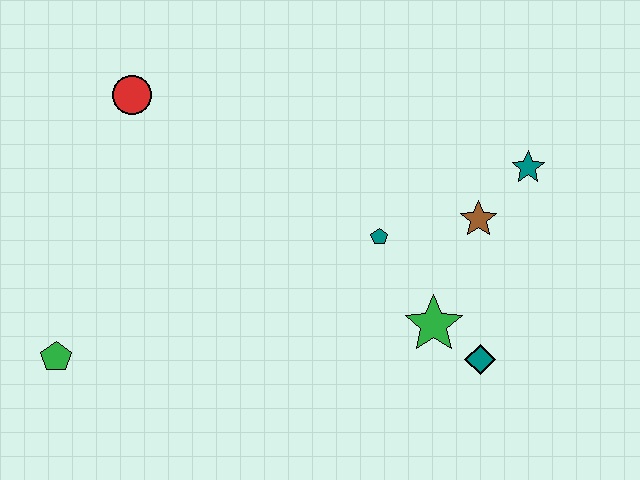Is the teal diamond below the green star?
Yes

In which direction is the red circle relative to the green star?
The red circle is to the left of the green star.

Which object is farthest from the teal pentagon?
The green pentagon is farthest from the teal pentagon.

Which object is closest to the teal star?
The brown star is closest to the teal star.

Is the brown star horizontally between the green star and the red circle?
No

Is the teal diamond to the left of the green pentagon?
No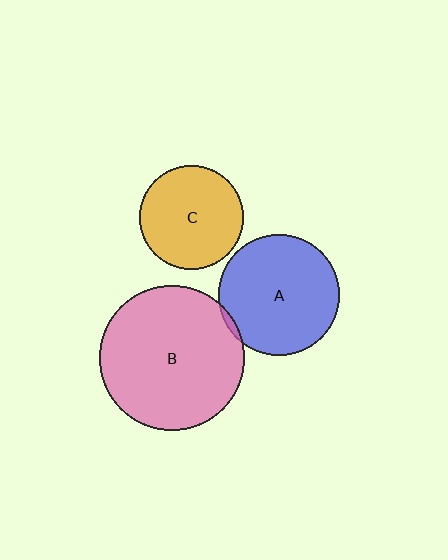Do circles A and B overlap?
Yes.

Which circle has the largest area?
Circle B (pink).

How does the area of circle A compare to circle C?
Approximately 1.4 times.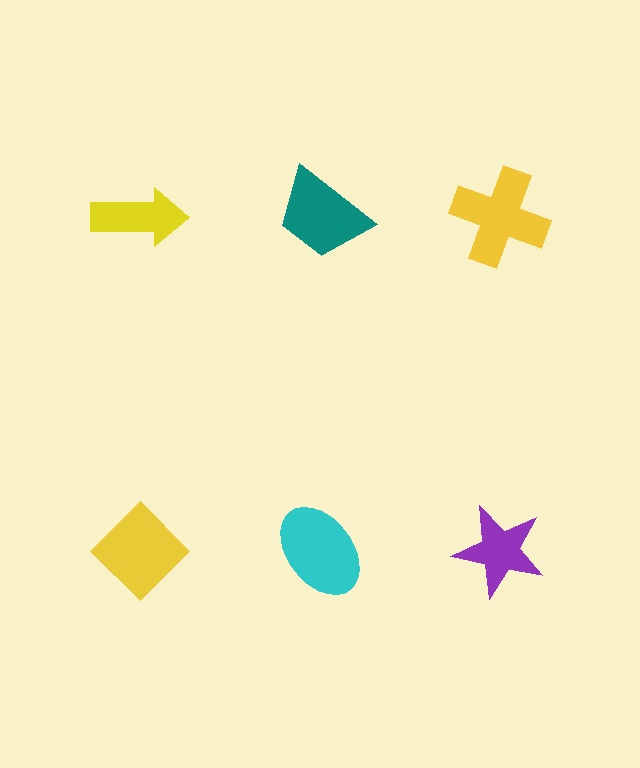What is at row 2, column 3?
A purple star.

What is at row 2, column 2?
A cyan ellipse.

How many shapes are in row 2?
3 shapes.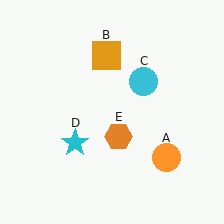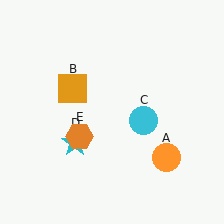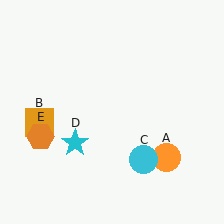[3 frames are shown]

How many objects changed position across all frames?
3 objects changed position: orange square (object B), cyan circle (object C), orange hexagon (object E).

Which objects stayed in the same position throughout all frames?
Orange circle (object A) and cyan star (object D) remained stationary.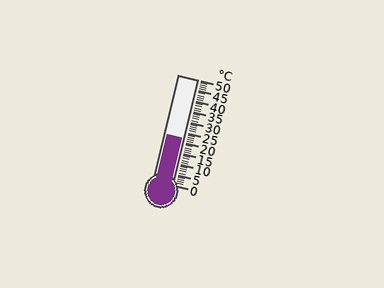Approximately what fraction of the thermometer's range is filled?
The thermometer is filled to approximately 45% of its range.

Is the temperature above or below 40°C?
The temperature is below 40°C.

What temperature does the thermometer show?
The thermometer shows approximately 22°C.